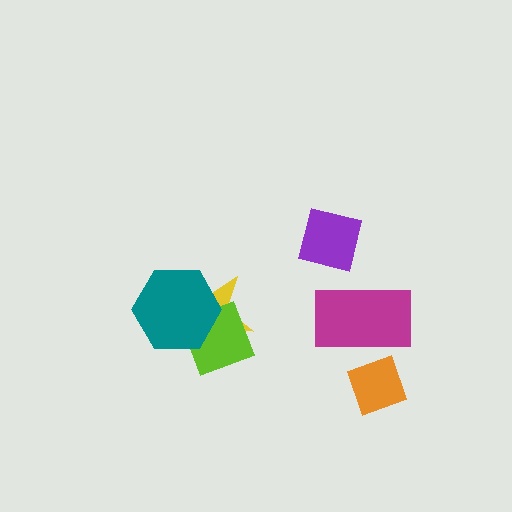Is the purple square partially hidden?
No, no other shape covers it.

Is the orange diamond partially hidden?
Yes, it is partially covered by another shape.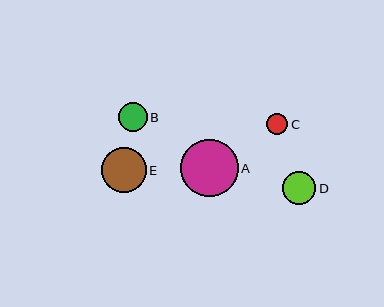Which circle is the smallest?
Circle C is the smallest with a size of approximately 21 pixels.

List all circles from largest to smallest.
From largest to smallest: A, E, D, B, C.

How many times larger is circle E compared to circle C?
Circle E is approximately 2.1 times the size of circle C.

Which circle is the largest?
Circle A is the largest with a size of approximately 58 pixels.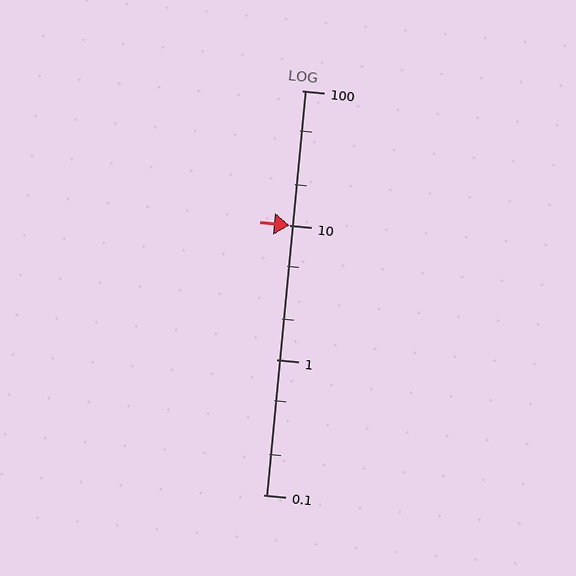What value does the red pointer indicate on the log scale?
The pointer indicates approximately 9.9.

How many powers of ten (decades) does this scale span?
The scale spans 3 decades, from 0.1 to 100.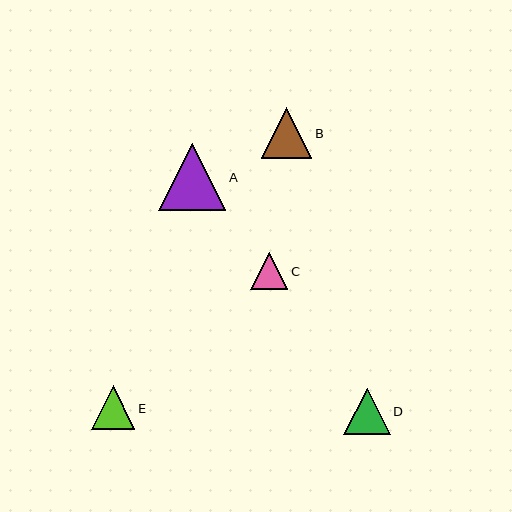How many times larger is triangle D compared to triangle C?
Triangle D is approximately 1.2 times the size of triangle C.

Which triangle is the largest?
Triangle A is the largest with a size of approximately 67 pixels.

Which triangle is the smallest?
Triangle C is the smallest with a size of approximately 37 pixels.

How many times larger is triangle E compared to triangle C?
Triangle E is approximately 1.2 times the size of triangle C.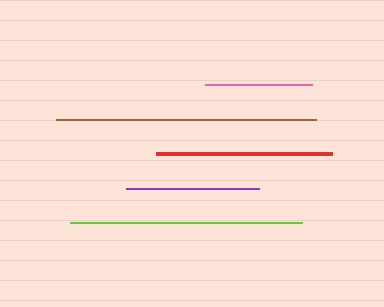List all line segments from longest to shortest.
From longest to shortest: brown, lime, red, purple, pink.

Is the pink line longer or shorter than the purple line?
The purple line is longer than the pink line.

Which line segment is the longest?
The brown line is the longest at approximately 260 pixels.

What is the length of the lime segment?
The lime segment is approximately 233 pixels long.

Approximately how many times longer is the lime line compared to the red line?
The lime line is approximately 1.3 times the length of the red line.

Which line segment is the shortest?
The pink line is the shortest at approximately 107 pixels.